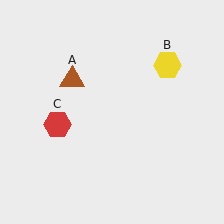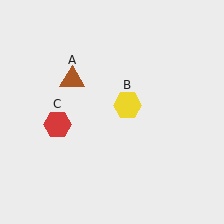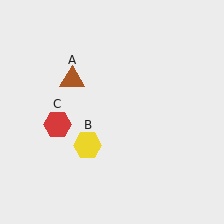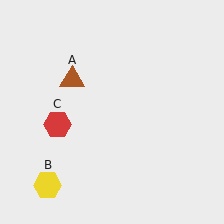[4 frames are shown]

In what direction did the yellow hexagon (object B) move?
The yellow hexagon (object B) moved down and to the left.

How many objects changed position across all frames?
1 object changed position: yellow hexagon (object B).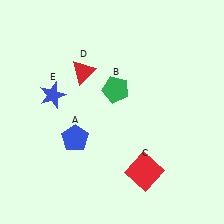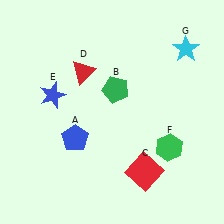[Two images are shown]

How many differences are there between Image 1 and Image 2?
There are 2 differences between the two images.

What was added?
A green hexagon (F), a cyan star (G) were added in Image 2.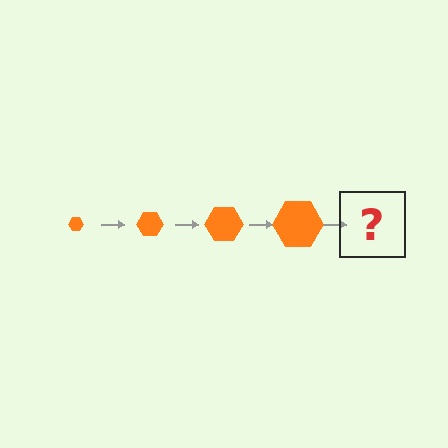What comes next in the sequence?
The next element should be an orange hexagon, larger than the previous one.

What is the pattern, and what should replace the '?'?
The pattern is that the hexagon gets progressively larger each step. The '?' should be an orange hexagon, larger than the previous one.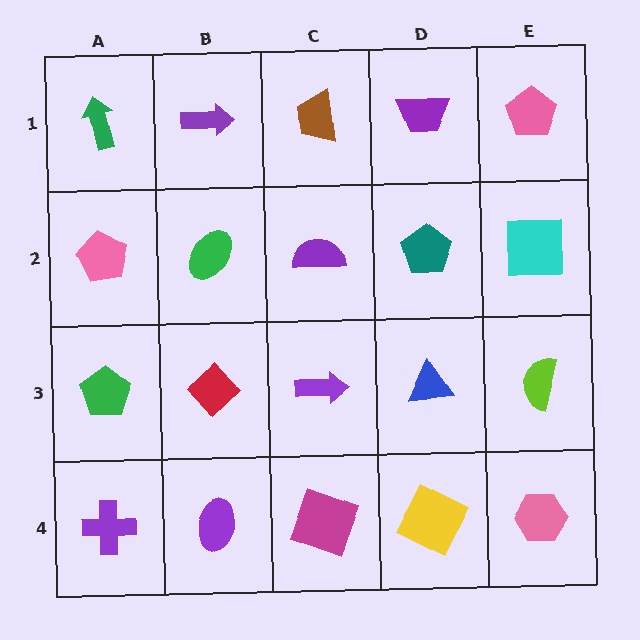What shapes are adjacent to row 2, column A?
A green arrow (row 1, column A), a green pentagon (row 3, column A), a green ellipse (row 2, column B).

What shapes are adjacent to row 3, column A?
A pink pentagon (row 2, column A), a purple cross (row 4, column A), a red diamond (row 3, column B).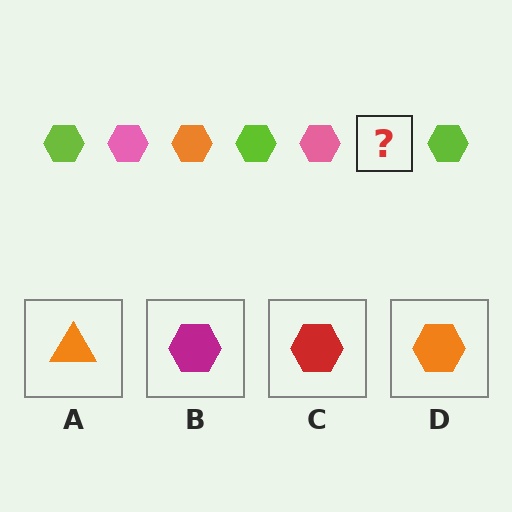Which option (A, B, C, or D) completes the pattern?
D.